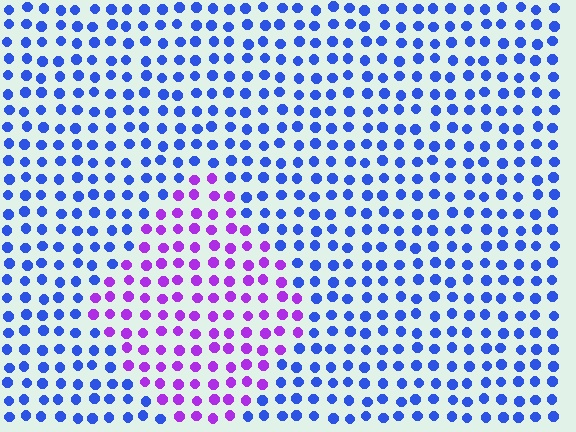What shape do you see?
I see a diamond.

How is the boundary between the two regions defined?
The boundary is defined purely by a slight shift in hue (about 54 degrees). Spacing, size, and orientation are identical on both sides.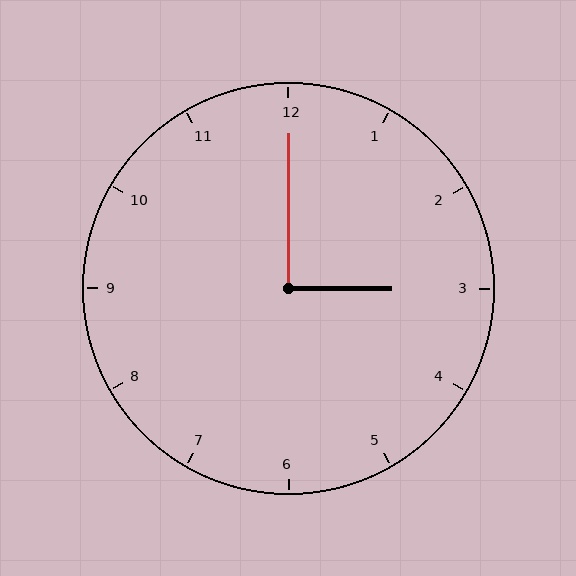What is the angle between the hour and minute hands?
Approximately 90 degrees.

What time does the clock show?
3:00.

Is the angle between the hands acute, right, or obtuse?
It is right.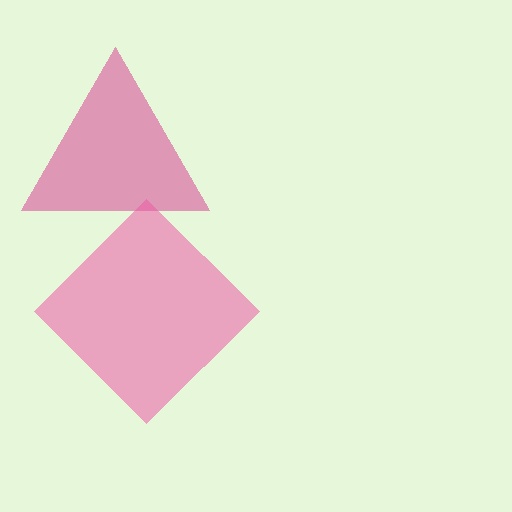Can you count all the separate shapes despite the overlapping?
Yes, there are 2 separate shapes.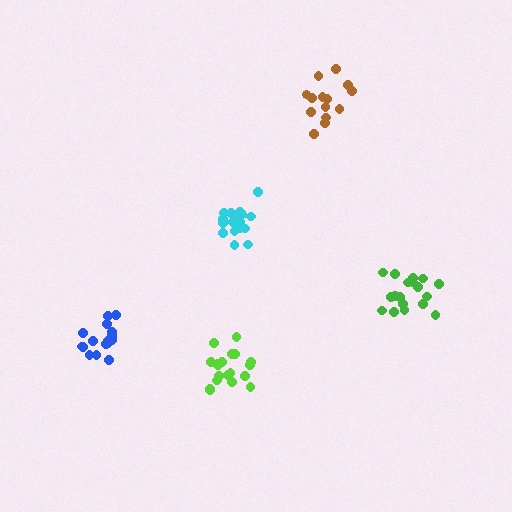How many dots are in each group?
Group 1: 16 dots, Group 2: 19 dots, Group 3: 19 dots, Group 4: 19 dots, Group 5: 14 dots (87 total).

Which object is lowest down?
The lime cluster is bottommost.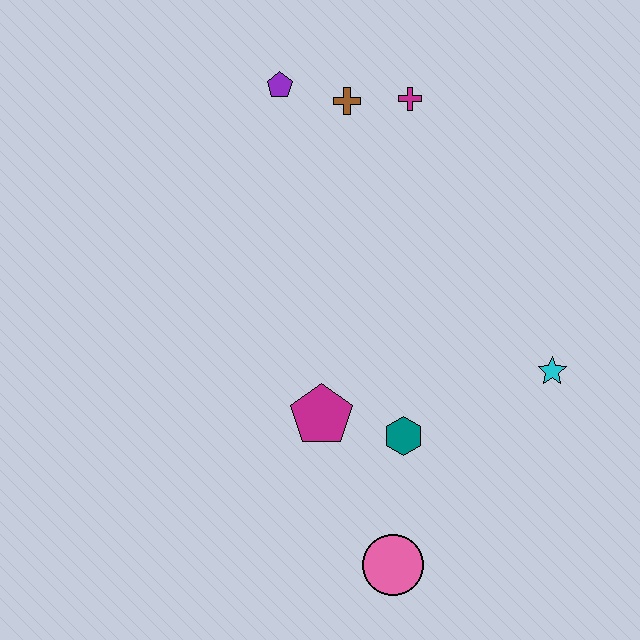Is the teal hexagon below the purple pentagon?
Yes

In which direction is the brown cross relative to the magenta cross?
The brown cross is to the left of the magenta cross.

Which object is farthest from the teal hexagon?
The purple pentagon is farthest from the teal hexagon.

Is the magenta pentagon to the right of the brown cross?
No